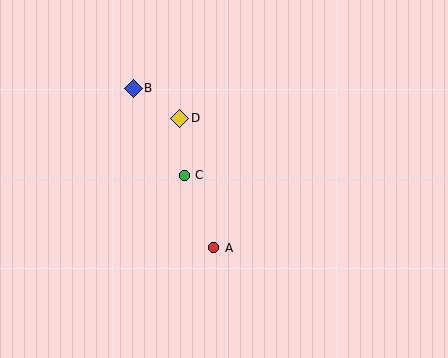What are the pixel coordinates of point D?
Point D is at (180, 118).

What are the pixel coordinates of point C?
Point C is at (184, 175).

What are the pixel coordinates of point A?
Point A is at (214, 248).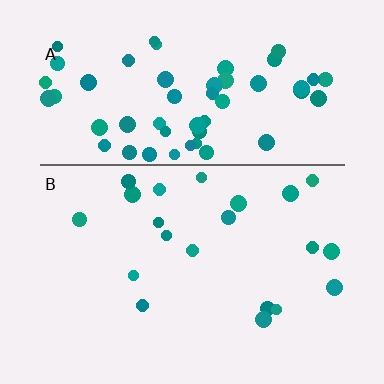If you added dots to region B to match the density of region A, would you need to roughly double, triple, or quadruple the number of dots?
Approximately triple.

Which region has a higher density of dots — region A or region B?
A (the top).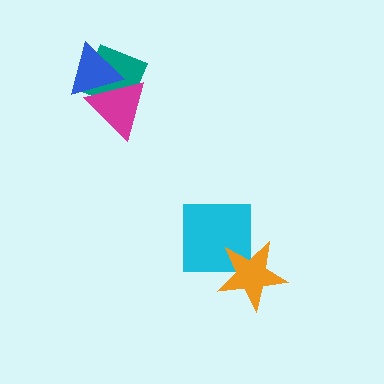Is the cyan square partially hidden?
Yes, it is partially covered by another shape.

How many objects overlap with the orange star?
1 object overlaps with the orange star.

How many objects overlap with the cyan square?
1 object overlaps with the cyan square.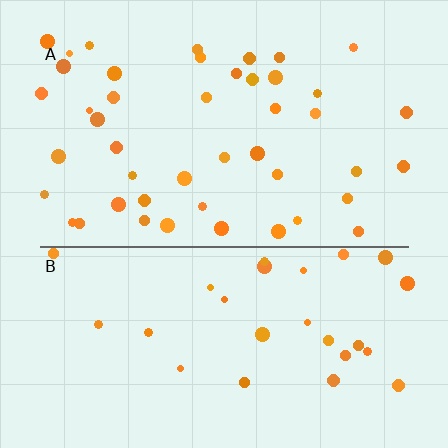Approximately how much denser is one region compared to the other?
Approximately 1.6× — region A over region B.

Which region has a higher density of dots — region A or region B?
A (the top).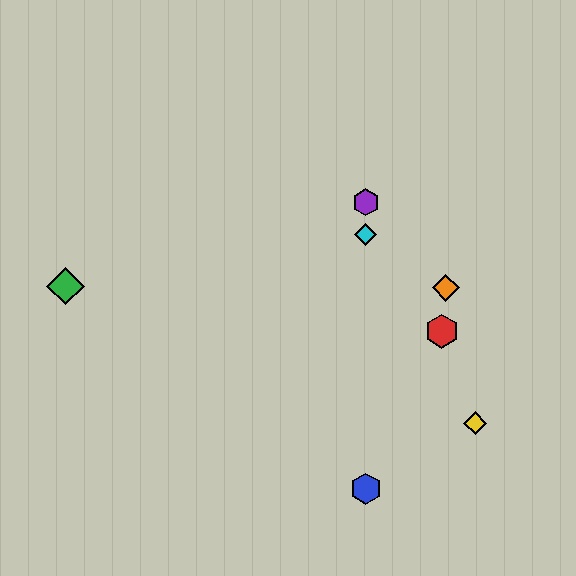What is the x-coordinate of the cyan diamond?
The cyan diamond is at x≈366.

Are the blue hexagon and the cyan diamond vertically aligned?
Yes, both are at x≈366.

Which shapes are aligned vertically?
The blue hexagon, the purple hexagon, the cyan diamond are aligned vertically.